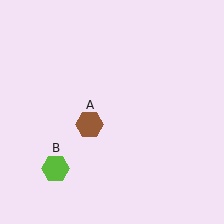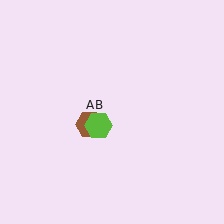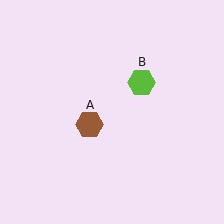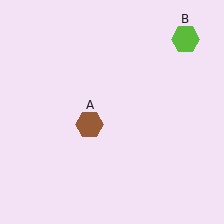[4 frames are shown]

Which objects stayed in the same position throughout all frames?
Brown hexagon (object A) remained stationary.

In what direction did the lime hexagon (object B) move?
The lime hexagon (object B) moved up and to the right.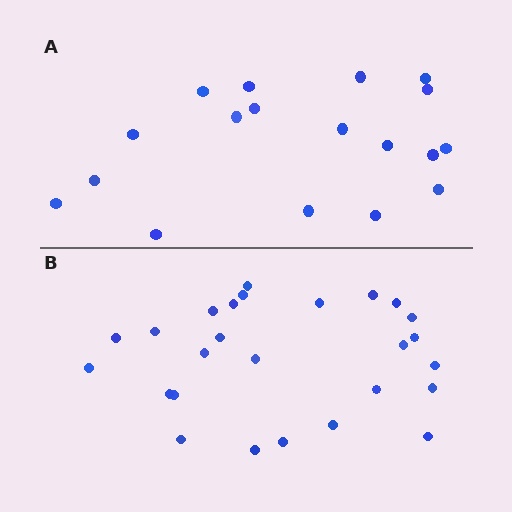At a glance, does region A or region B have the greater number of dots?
Region B (the bottom region) has more dots.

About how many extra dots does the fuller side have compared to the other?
Region B has roughly 8 or so more dots than region A.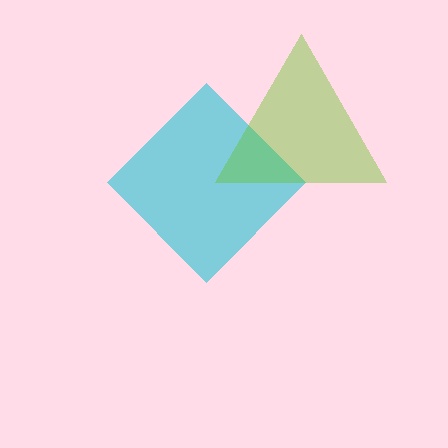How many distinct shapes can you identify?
There are 2 distinct shapes: a cyan diamond, a lime triangle.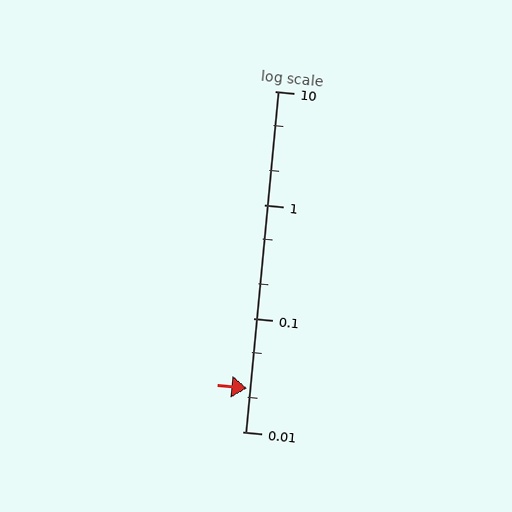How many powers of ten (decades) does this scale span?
The scale spans 3 decades, from 0.01 to 10.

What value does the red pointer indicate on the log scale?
The pointer indicates approximately 0.024.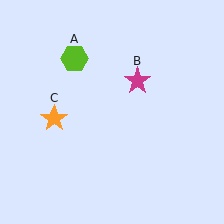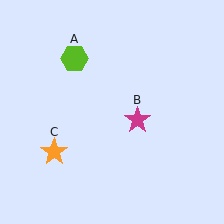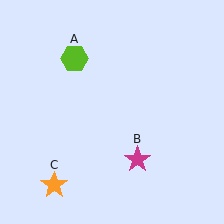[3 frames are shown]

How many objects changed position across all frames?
2 objects changed position: magenta star (object B), orange star (object C).